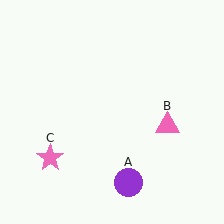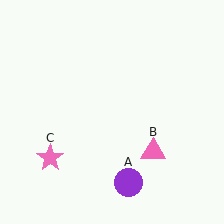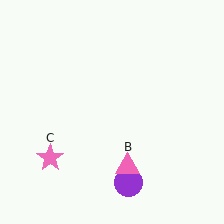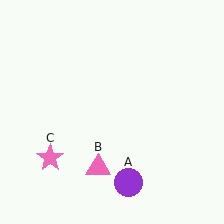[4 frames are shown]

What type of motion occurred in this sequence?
The pink triangle (object B) rotated clockwise around the center of the scene.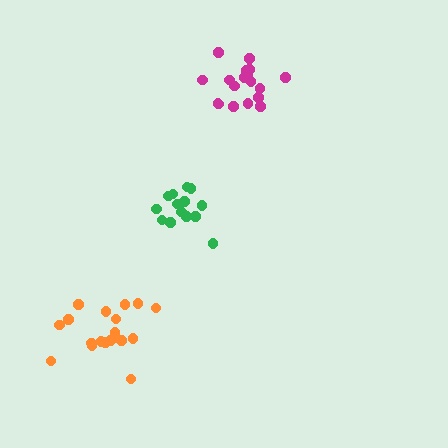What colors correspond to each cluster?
The clusters are colored: orange, magenta, green.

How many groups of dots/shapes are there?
There are 3 groups.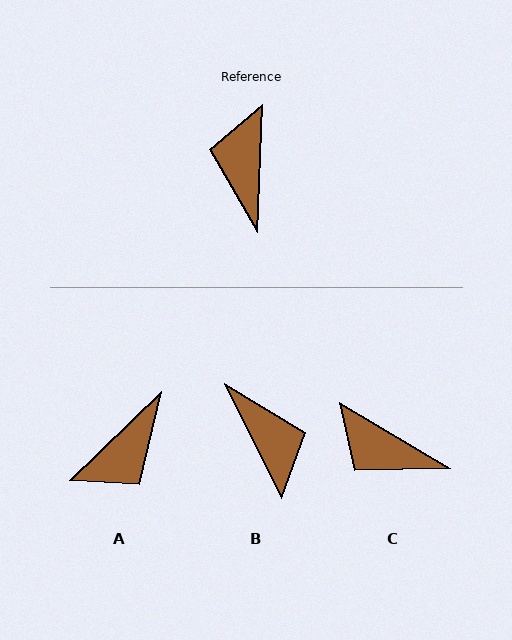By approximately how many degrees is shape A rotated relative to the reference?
Approximately 136 degrees counter-clockwise.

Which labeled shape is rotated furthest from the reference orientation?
B, about 151 degrees away.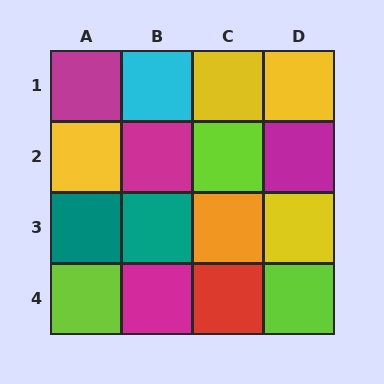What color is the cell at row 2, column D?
Magenta.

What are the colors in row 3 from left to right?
Teal, teal, orange, yellow.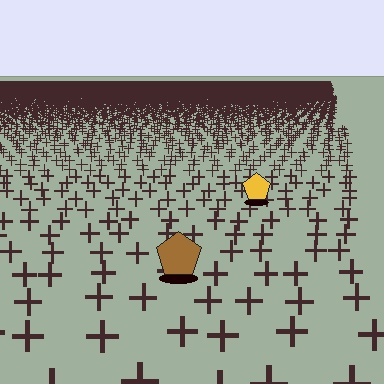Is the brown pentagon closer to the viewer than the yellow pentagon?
Yes. The brown pentagon is closer — you can tell from the texture gradient: the ground texture is coarser near it.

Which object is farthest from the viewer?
The yellow pentagon is farthest from the viewer. It appears smaller and the ground texture around it is denser.